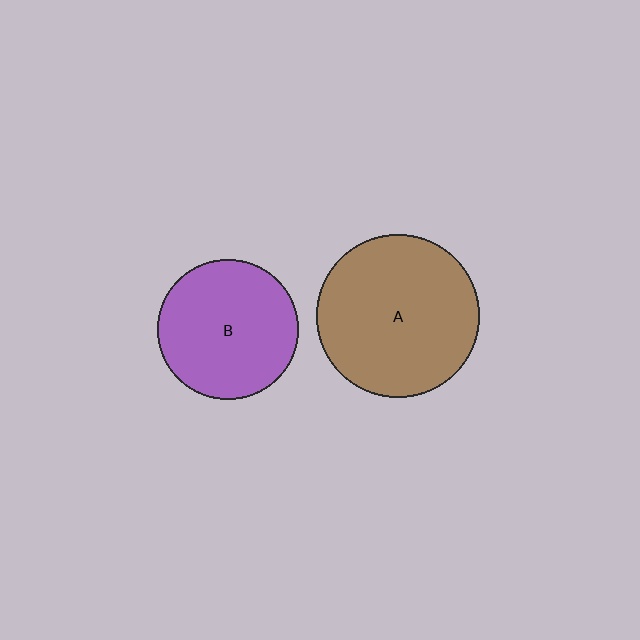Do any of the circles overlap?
No, none of the circles overlap.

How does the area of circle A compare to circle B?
Approximately 1.3 times.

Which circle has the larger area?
Circle A (brown).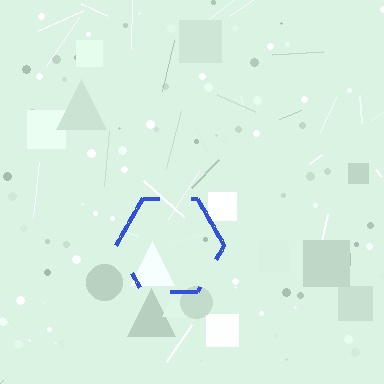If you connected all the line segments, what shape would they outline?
They would outline a hexagon.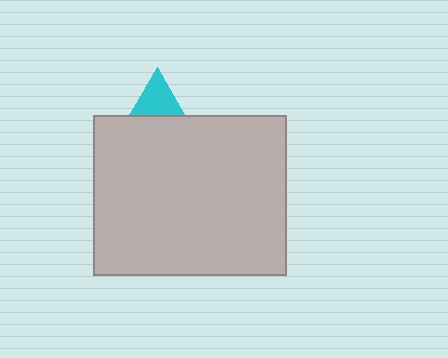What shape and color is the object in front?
The object in front is a light gray rectangle.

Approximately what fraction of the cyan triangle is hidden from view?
Roughly 65% of the cyan triangle is hidden behind the light gray rectangle.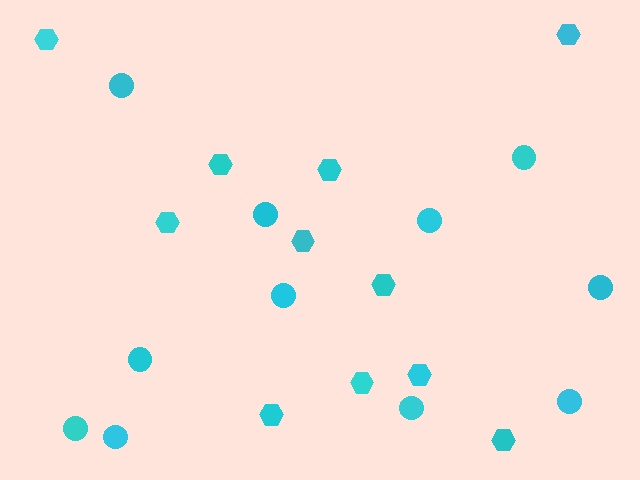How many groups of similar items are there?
There are 2 groups: one group of hexagons (11) and one group of circles (11).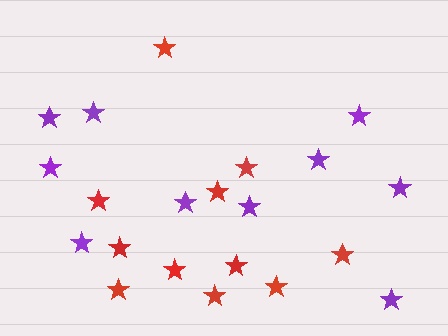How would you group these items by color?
There are 2 groups: one group of red stars (11) and one group of purple stars (10).